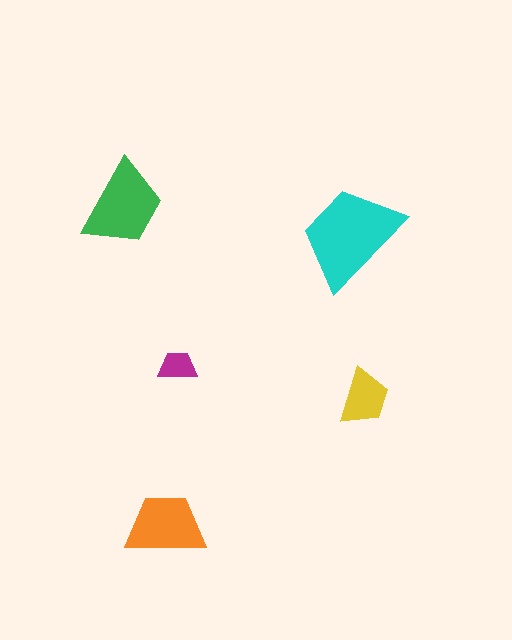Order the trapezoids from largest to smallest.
the cyan one, the green one, the orange one, the yellow one, the magenta one.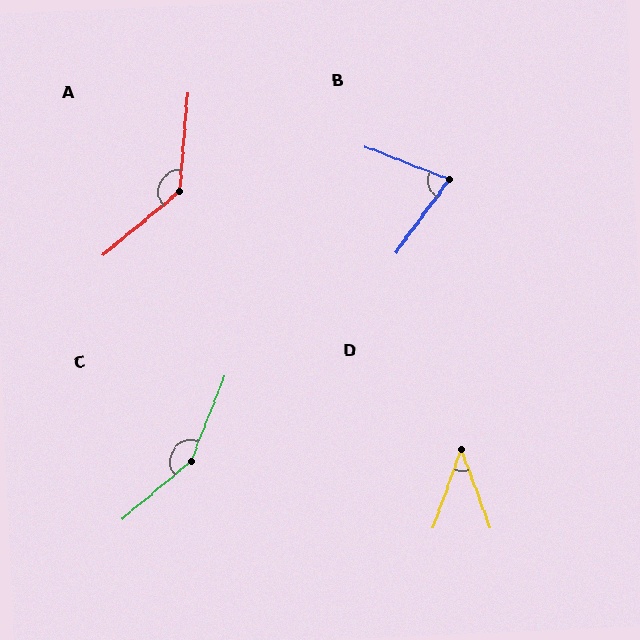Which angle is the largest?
C, at approximately 152 degrees.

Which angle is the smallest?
D, at approximately 40 degrees.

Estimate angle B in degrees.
Approximately 75 degrees.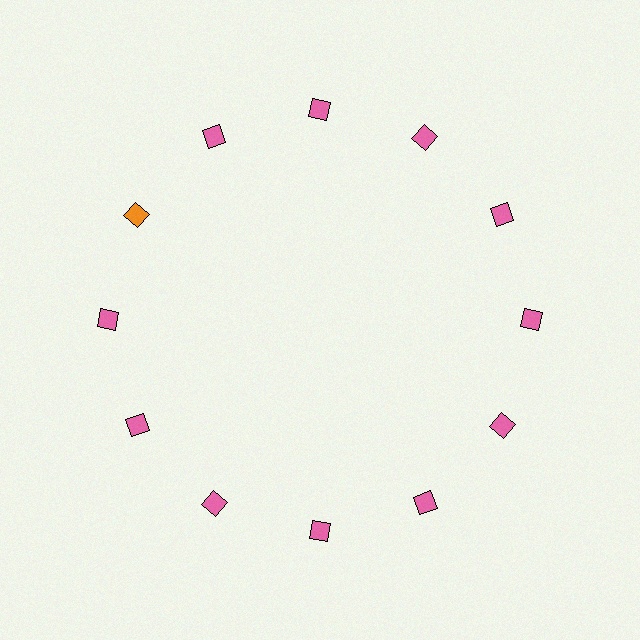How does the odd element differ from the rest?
It has a different color: orange instead of pink.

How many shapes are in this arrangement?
There are 12 shapes arranged in a ring pattern.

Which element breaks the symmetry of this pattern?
The orange square at roughly the 10 o'clock position breaks the symmetry. All other shapes are pink squares.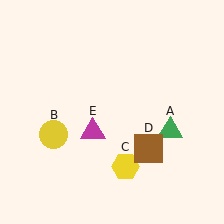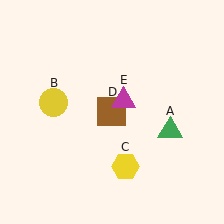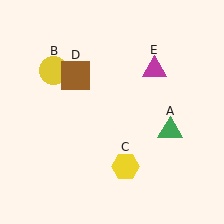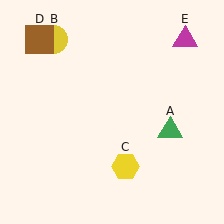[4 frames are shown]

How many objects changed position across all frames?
3 objects changed position: yellow circle (object B), brown square (object D), magenta triangle (object E).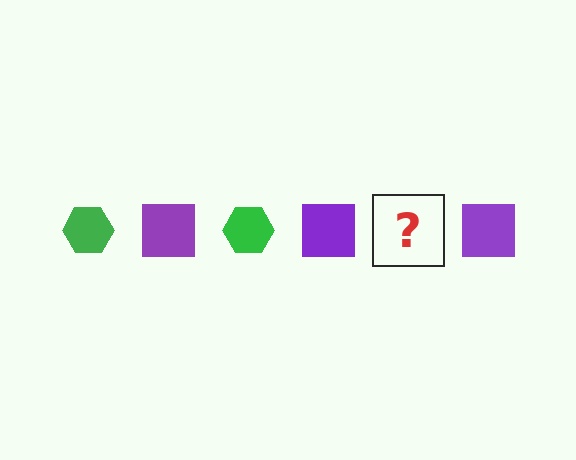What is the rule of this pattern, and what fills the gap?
The rule is that the pattern alternates between green hexagon and purple square. The gap should be filled with a green hexagon.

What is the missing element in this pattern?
The missing element is a green hexagon.